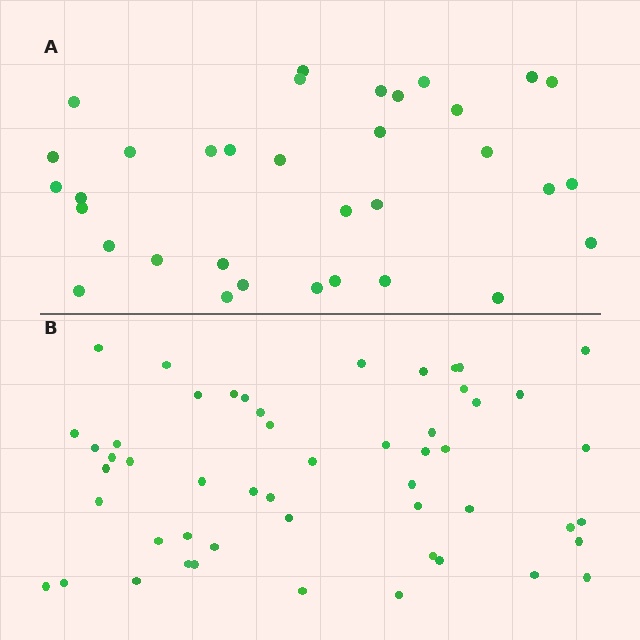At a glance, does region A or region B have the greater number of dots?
Region B (the bottom region) has more dots.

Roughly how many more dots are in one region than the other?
Region B has approximately 20 more dots than region A.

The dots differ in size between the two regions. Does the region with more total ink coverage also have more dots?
No. Region A has more total ink coverage because its dots are larger, but region B actually contains more individual dots. Total area can be misleading — the number of items is what matters here.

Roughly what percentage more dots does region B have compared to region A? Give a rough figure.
About 55% more.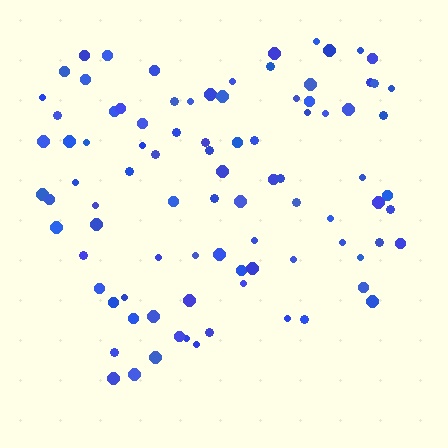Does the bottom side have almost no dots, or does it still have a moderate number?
Still a moderate number, just noticeably fewer than the top.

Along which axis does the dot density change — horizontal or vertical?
Vertical.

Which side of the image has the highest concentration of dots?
The top.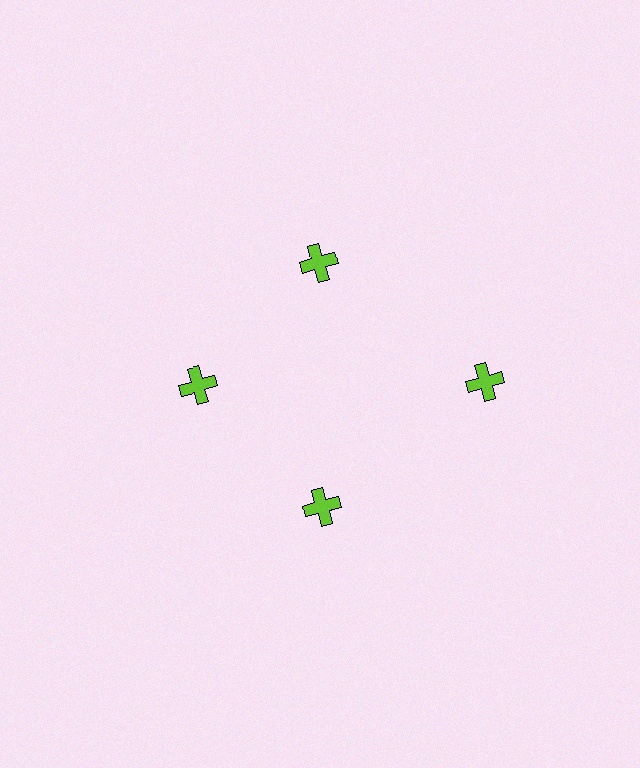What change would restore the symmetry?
The symmetry would be restored by moving it inward, back onto the ring so that all 4 crosses sit at equal angles and equal distance from the center.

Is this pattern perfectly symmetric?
No. The 4 lime crosses are arranged in a ring, but one element near the 3 o'clock position is pushed outward from the center, breaking the 4-fold rotational symmetry.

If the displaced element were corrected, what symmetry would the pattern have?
It would have 4-fold rotational symmetry — the pattern would map onto itself every 90 degrees.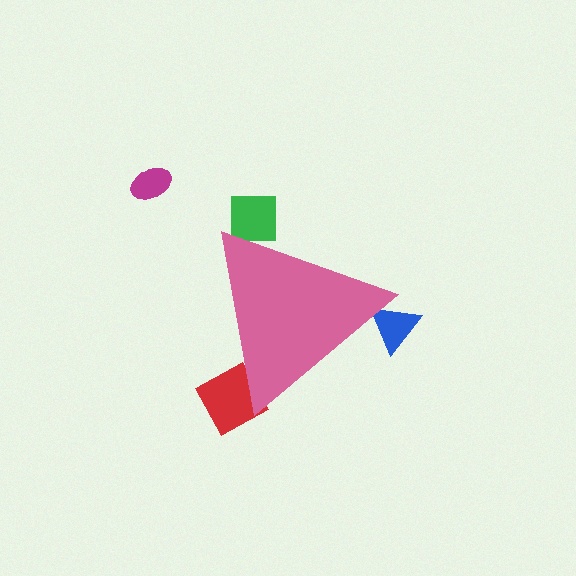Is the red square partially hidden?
Yes, the red square is partially hidden behind the pink triangle.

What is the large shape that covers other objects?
A pink triangle.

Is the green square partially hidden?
Yes, the green square is partially hidden behind the pink triangle.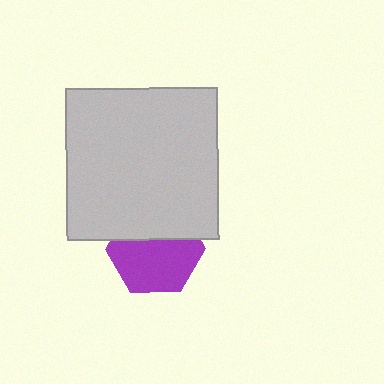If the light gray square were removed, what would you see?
You would see the complete purple hexagon.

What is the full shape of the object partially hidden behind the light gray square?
The partially hidden object is a purple hexagon.